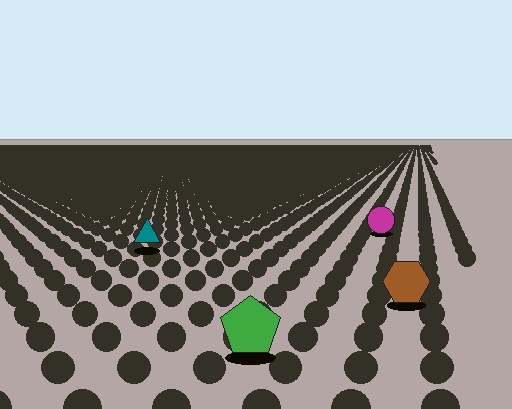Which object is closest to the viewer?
The green pentagon is closest. The texture marks near it are larger and more spread out.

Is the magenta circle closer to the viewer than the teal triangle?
No. The teal triangle is closer — you can tell from the texture gradient: the ground texture is coarser near it.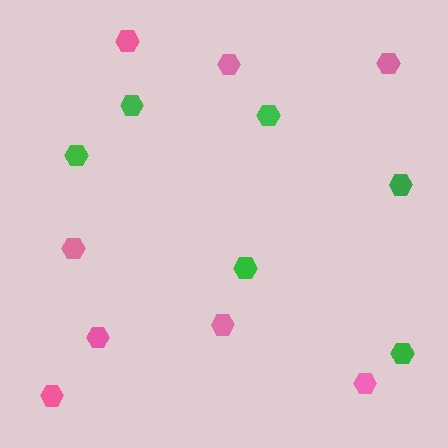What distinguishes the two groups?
There are 2 groups: one group of green hexagons (6) and one group of pink hexagons (8).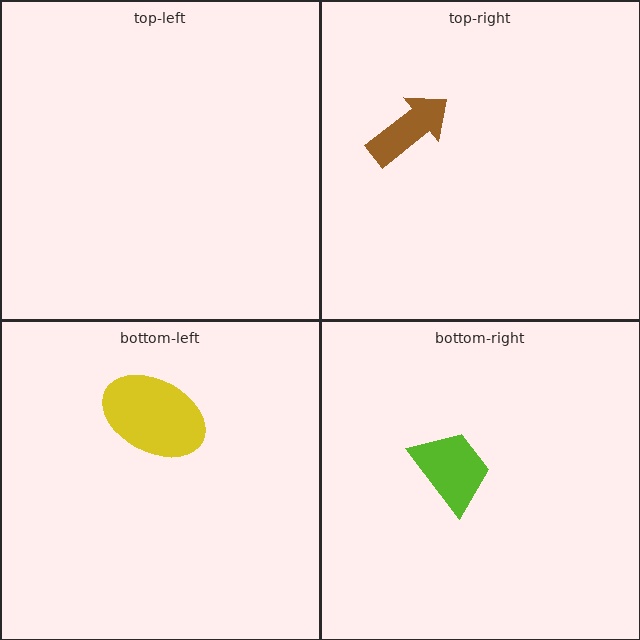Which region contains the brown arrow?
The top-right region.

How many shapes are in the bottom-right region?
1.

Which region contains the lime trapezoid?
The bottom-right region.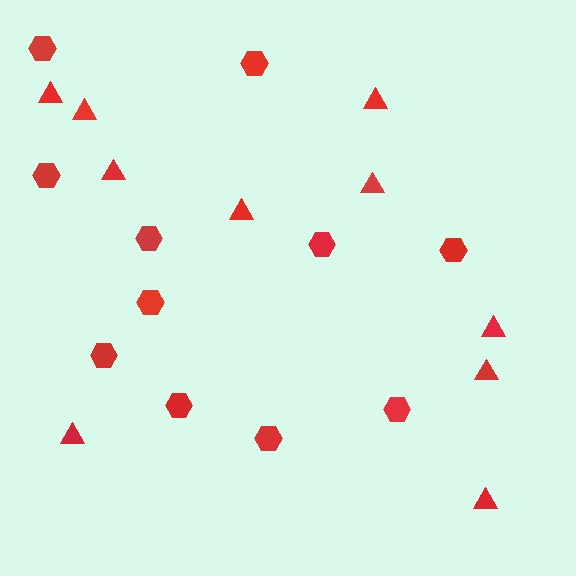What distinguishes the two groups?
There are 2 groups: one group of triangles (10) and one group of hexagons (11).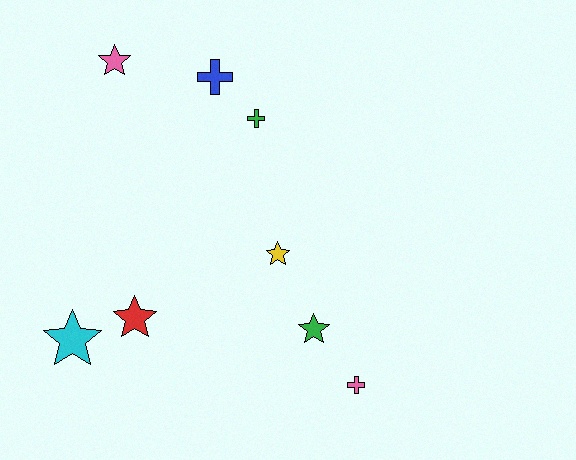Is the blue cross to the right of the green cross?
No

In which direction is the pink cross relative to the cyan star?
The pink cross is to the right of the cyan star.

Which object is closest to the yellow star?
The green star is closest to the yellow star.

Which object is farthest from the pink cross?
The pink star is farthest from the pink cross.